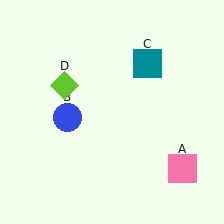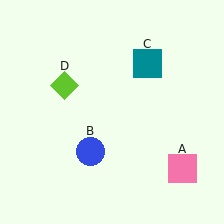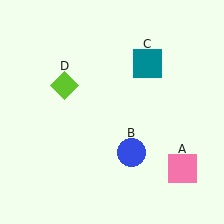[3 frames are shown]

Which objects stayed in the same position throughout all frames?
Pink square (object A) and teal square (object C) and lime diamond (object D) remained stationary.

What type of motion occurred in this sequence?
The blue circle (object B) rotated counterclockwise around the center of the scene.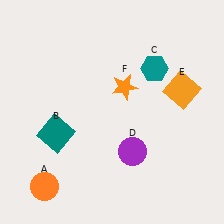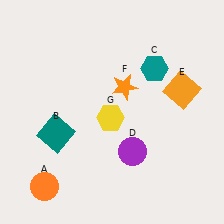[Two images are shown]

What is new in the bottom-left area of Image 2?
A yellow hexagon (G) was added in the bottom-left area of Image 2.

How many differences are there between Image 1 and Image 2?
There is 1 difference between the two images.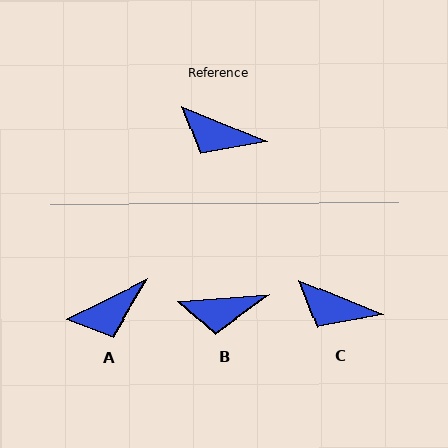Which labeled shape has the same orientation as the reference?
C.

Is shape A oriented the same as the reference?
No, it is off by about 48 degrees.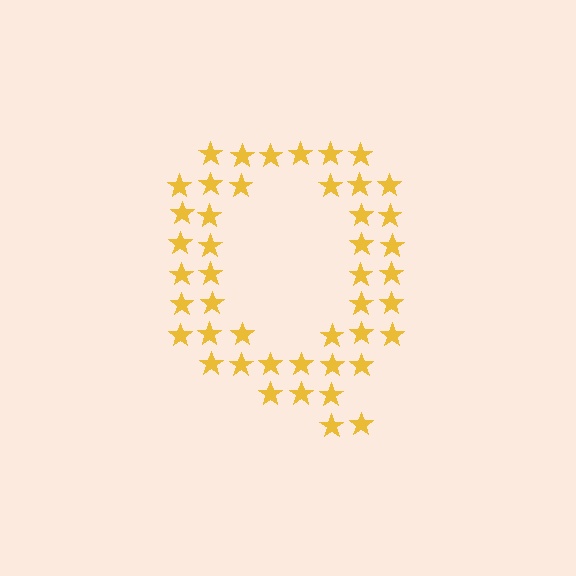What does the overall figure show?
The overall figure shows the letter Q.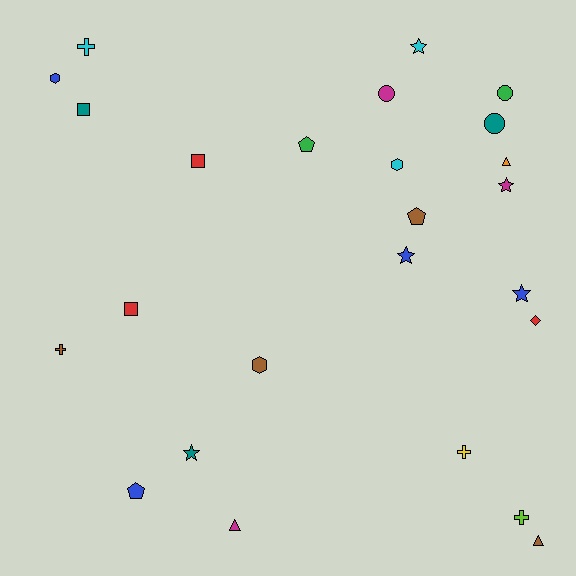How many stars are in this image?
There are 5 stars.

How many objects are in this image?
There are 25 objects.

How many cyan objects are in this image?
There are 3 cyan objects.